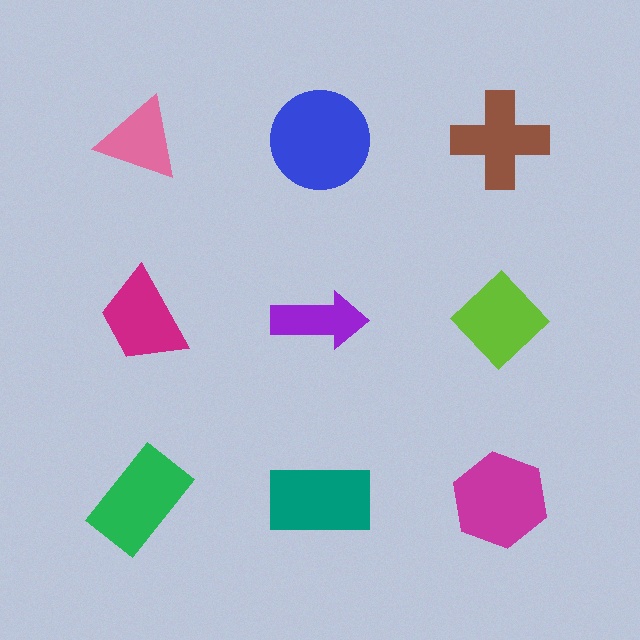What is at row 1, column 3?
A brown cross.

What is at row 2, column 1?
A magenta trapezoid.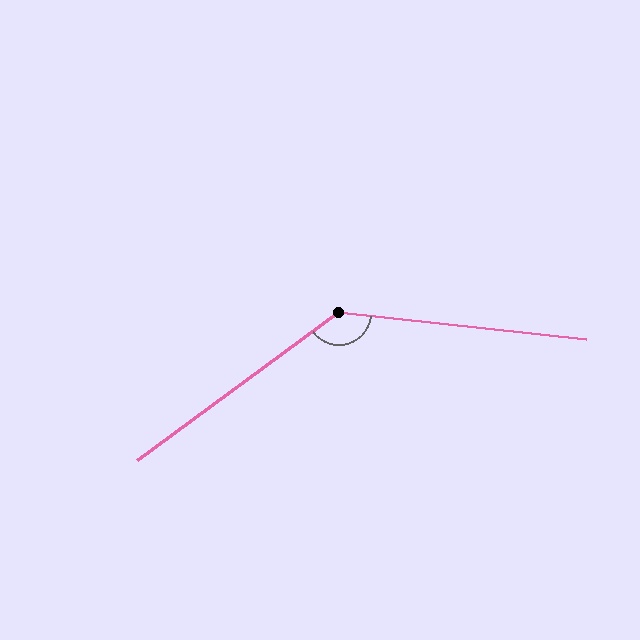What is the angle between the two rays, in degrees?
Approximately 138 degrees.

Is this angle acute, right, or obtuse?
It is obtuse.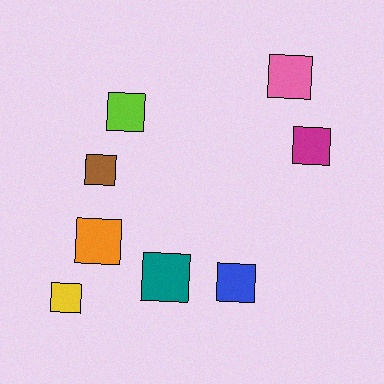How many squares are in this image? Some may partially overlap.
There are 8 squares.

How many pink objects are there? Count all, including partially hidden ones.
There is 1 pink object.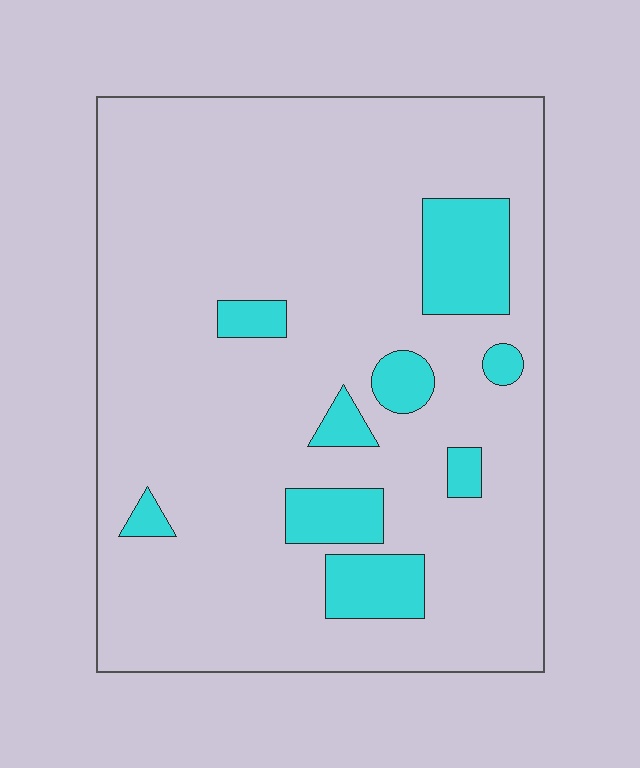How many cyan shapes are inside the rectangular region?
9.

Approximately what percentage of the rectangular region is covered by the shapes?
Approximately 15%.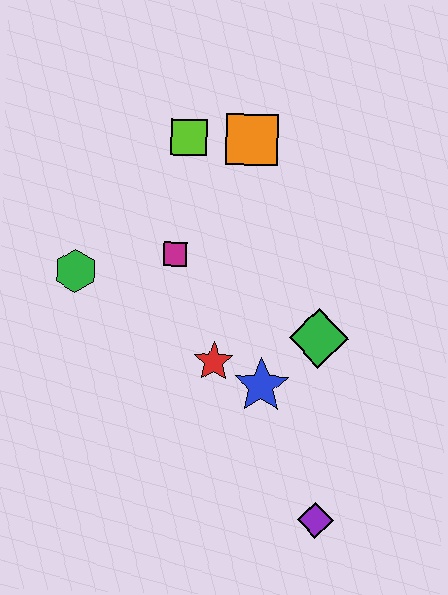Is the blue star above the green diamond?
No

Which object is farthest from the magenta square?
The purple diamond is farthest from the magenta square.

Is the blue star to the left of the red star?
No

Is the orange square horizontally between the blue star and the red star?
Yes